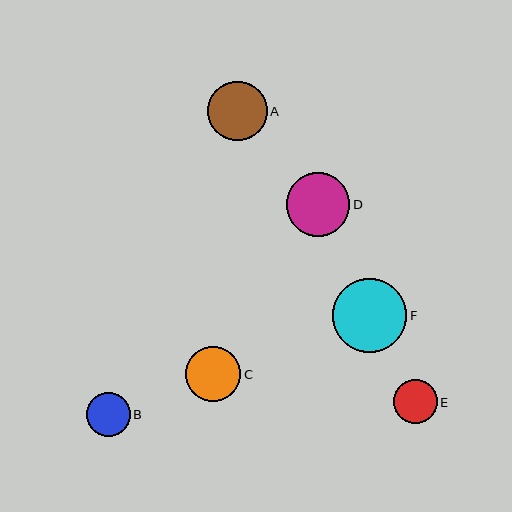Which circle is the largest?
Circle F is the largest with a size of approximately 75 pixels.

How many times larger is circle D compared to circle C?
Circle D is approximately 1.2 times the size of circle C.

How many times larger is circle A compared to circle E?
Circle A is approximately 1.3 times the size of circle E.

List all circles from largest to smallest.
From largest to smallest: F, D, A, C, E, B.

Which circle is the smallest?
Circle B is the smallest with a size of approximately 44 pixels.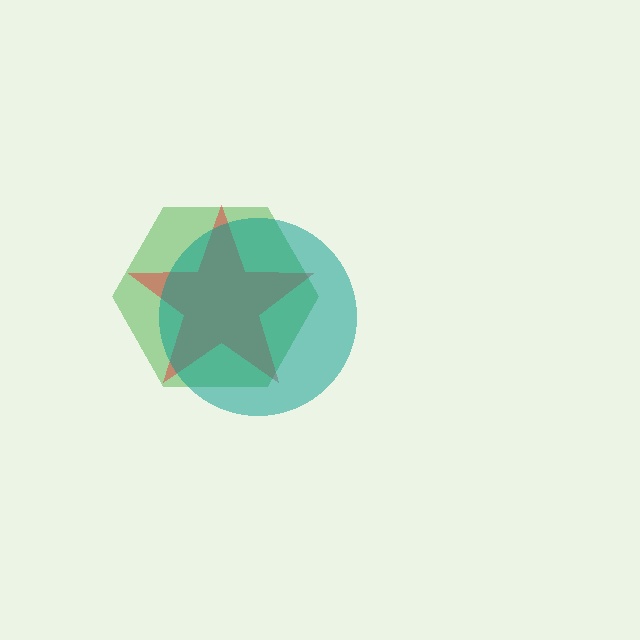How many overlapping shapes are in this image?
There are 3 overlapping shapes in the image.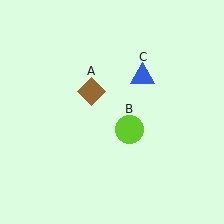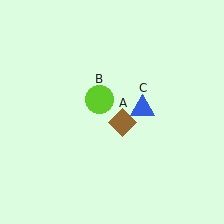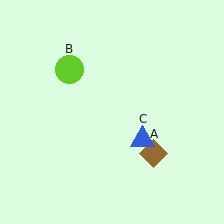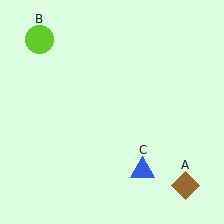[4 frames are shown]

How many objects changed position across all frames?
3 objects changed position: brown diamond (object A), lime circle (object B), blue triangle (object C).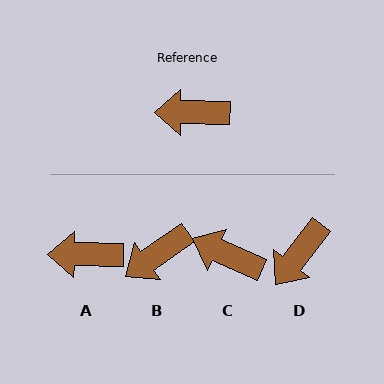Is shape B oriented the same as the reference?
No, it is off by about 36 degrees.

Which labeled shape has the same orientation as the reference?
A.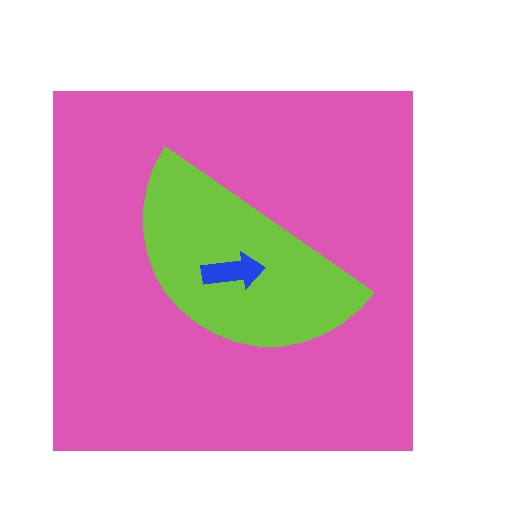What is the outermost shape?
The pink square.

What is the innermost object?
The blue arrow.